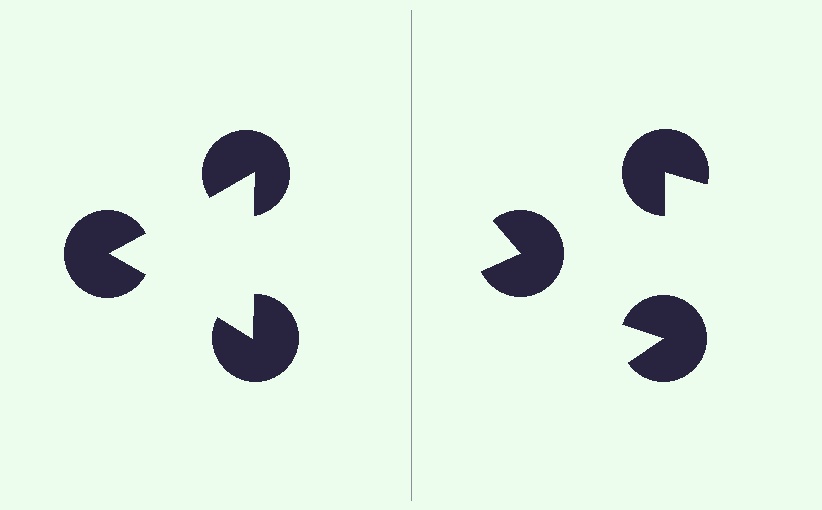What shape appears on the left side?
An illusory triangle.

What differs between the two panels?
The pac-man discs are positioned identically on both sides; only the wedge orientations differ. On the left they align to a triangle; on the right they are misaligned.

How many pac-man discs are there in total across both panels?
6 — 3 on each side.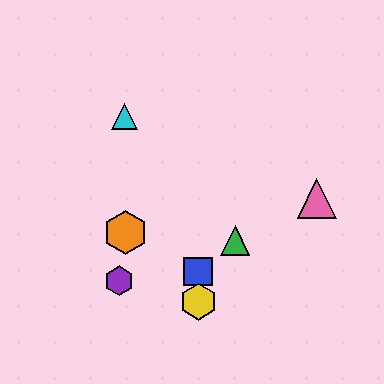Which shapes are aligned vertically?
The red circle, the blue square, the yellow hexagon are aligned vertically.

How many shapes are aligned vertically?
3 shapes (the red circle, the blue square, the yellow hexagon) are aligned vertically.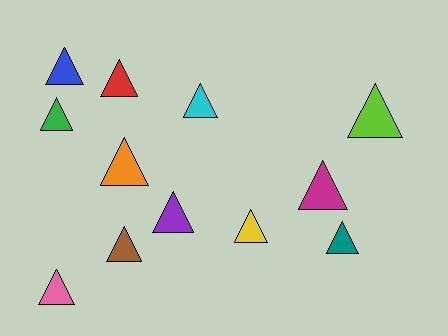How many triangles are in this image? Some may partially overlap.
There are 12 triangles.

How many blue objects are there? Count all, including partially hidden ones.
There is 1 blue object.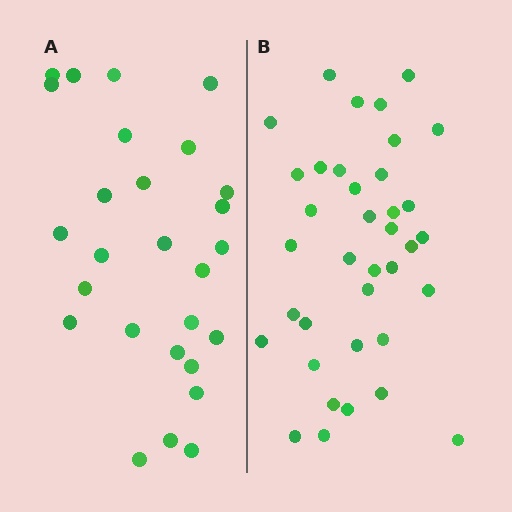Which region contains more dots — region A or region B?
Region B (the right region) has more dots.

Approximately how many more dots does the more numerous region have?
Region B has roughly 10 or so more dots than region A.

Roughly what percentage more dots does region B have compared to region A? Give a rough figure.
About 35% more.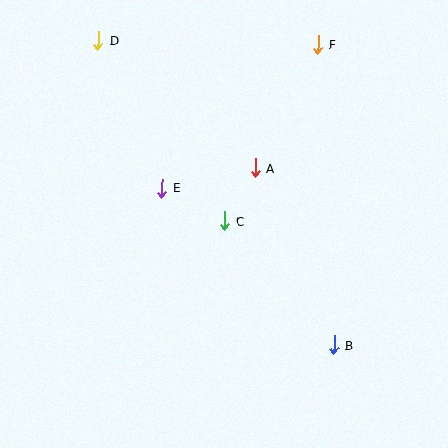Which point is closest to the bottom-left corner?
Point E is closest to the bottom-left corner.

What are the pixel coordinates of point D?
Point D is at (98, 41).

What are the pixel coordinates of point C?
Point C is at (225, 221).